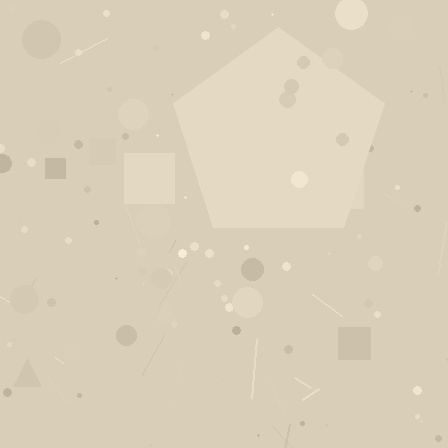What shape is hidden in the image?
A pentagon is hidden in the image.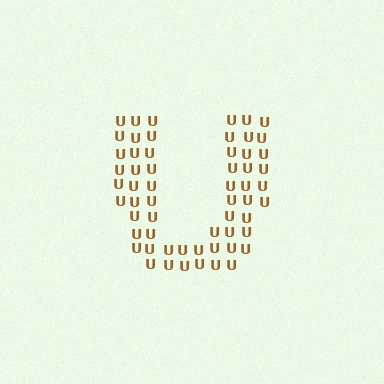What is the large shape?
The large shape is the letter U.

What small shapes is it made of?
It is made of small letter U's.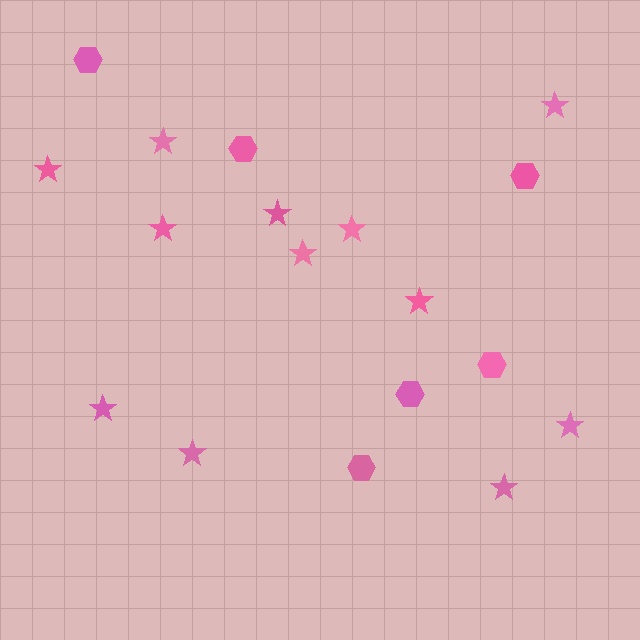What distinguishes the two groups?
There are 2 groups: one group of hexagons (6) and one group of stars (12).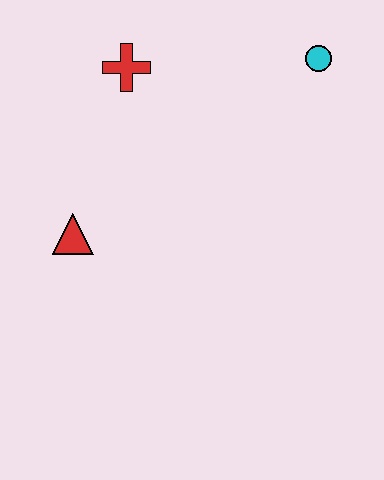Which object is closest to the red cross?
The red triangle is closest to the red cross.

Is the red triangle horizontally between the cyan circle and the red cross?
No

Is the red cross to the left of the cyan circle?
Yes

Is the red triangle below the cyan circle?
Yes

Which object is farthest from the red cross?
The cyan circle is farthest from the red cross.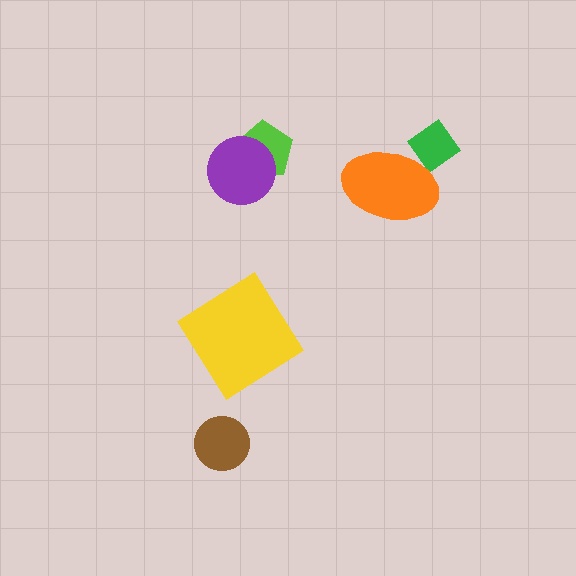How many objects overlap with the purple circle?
1 object overlaps with the purple circle.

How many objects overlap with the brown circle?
0 objects overlap with the brown circle.